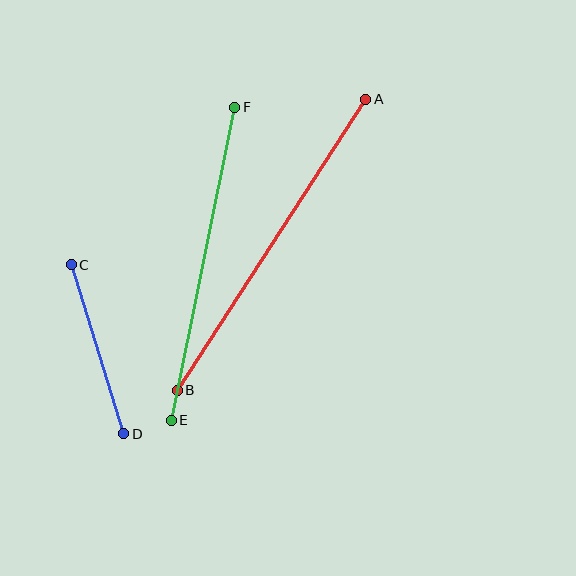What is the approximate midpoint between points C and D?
The midpoint is at approximately (97, 349) pixels.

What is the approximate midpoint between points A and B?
The midpoint is at approximately (272, 245) pixels.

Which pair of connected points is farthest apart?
Points A and B are farthest apart.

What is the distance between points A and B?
The distance is approximately 347 pixels.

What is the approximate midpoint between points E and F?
The midpoint is at approximately (203, 264) pixels.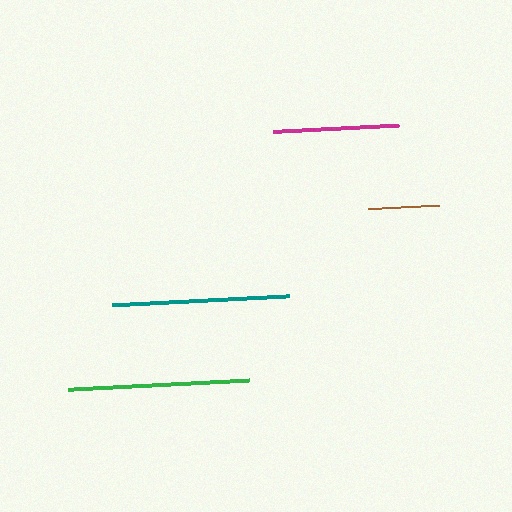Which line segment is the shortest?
The brown line is the shortest at approximately 71 pixels.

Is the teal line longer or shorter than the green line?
The green line is longer than the teal line.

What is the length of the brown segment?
The brown segment is approximately 71 pixels long.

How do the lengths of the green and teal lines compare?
The green and teal lines are approximately the same length.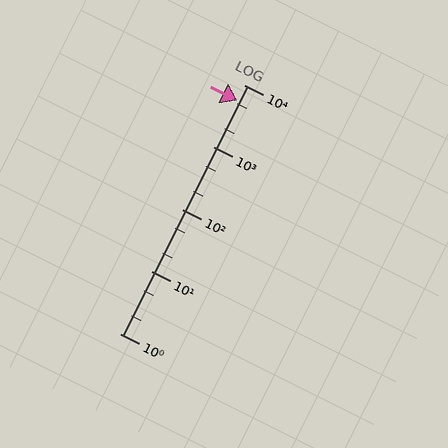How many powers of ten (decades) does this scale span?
The scale spans 4 decades, from 1 to 10000.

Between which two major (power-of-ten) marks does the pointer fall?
The pointer is between 1000 and 10000.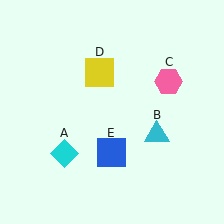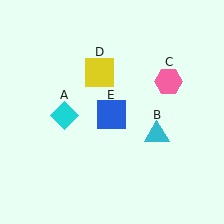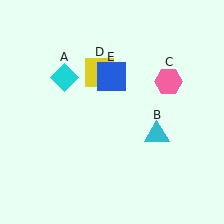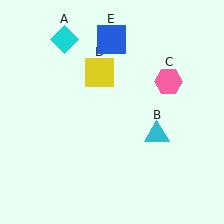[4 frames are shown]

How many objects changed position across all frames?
2 objects changed position: cyan diamond (object A), blue square (object E).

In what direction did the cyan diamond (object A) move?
The cyan diamond (object A) moved up.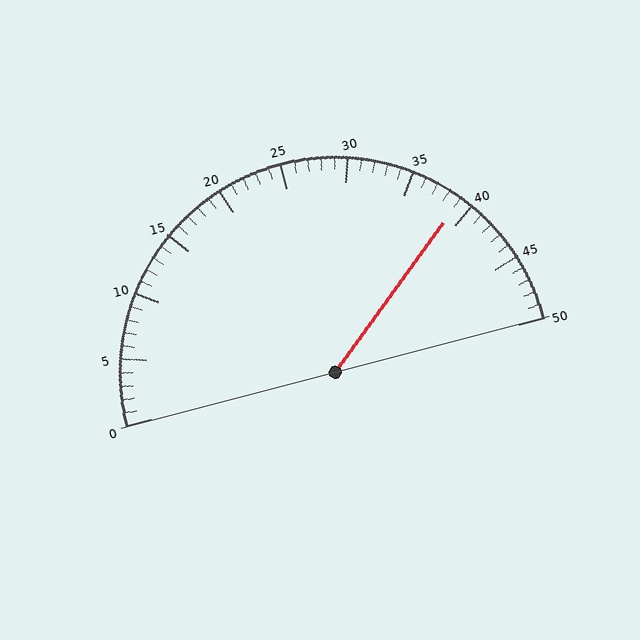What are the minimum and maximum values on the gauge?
The gauge ranges from 0 to 50.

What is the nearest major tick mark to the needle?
The nearest major tick mark is 40.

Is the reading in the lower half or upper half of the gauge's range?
The reading is in the upper half of the range (0 to 50).